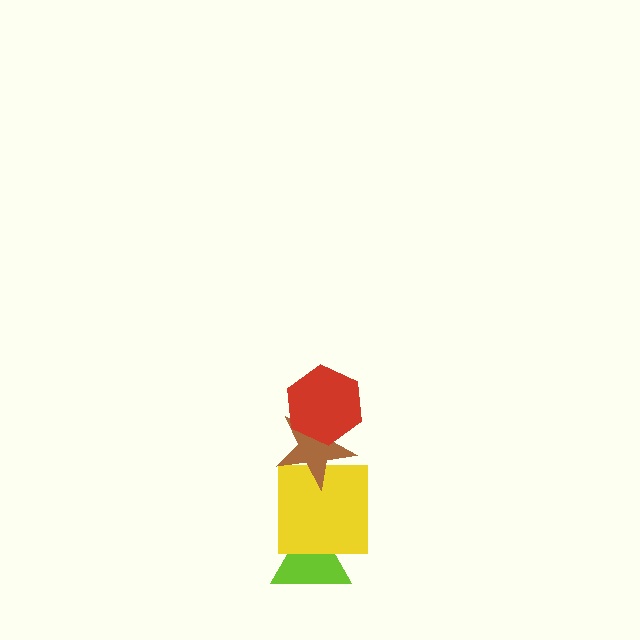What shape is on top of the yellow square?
The brown star is on top of the yellow square.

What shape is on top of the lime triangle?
The yellow square is on top of the lime triangle.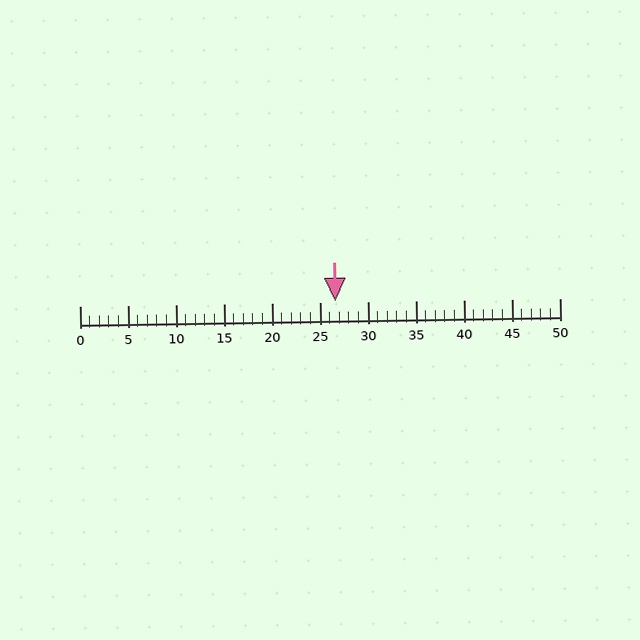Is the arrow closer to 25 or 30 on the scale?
The arrow is closer to 25.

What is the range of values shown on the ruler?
The ruler shows values from 0 to 50.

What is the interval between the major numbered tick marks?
The major tick marks are spaced 5 units apart.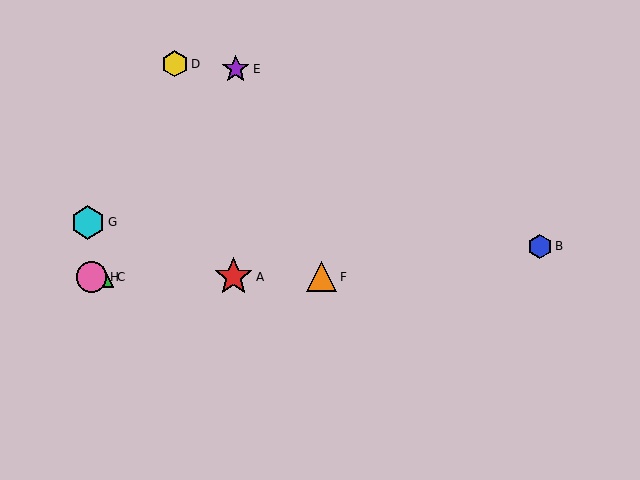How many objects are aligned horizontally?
4 objects (A, C, F, H) are aligned horizontally.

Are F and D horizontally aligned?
No, F is at y≈277 and D is at y≈64.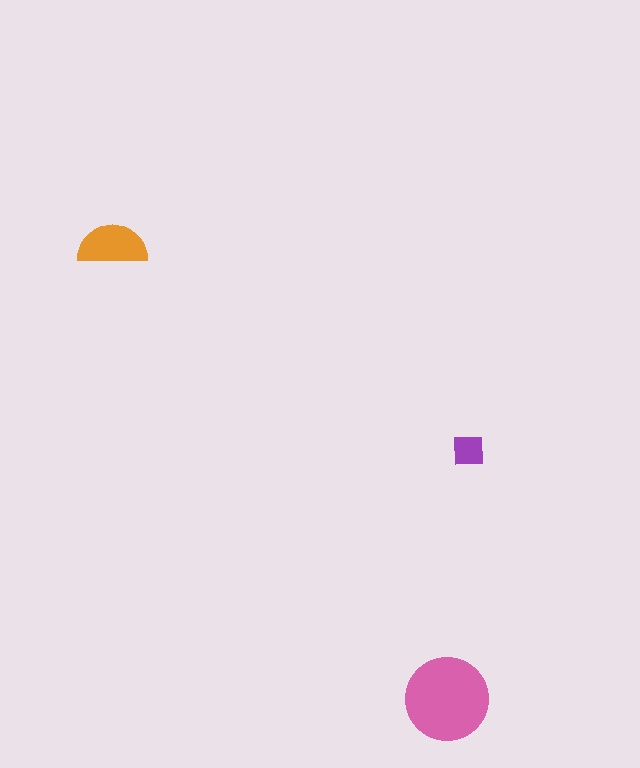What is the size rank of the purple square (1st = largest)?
3rd.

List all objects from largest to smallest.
The pink circle, the orange semicircle, the purple square.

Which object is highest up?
The orange semicircle is topmost.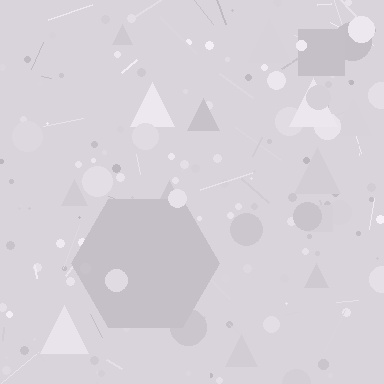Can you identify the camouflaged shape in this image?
The camouflaged shape is a hexagon.